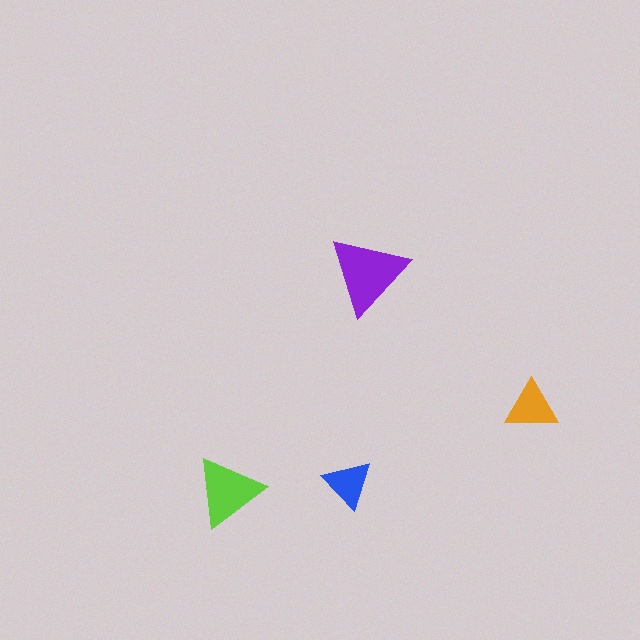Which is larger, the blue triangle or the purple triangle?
The purple one.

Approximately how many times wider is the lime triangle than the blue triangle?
About 1.5 times wider.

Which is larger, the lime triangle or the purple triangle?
The purple one.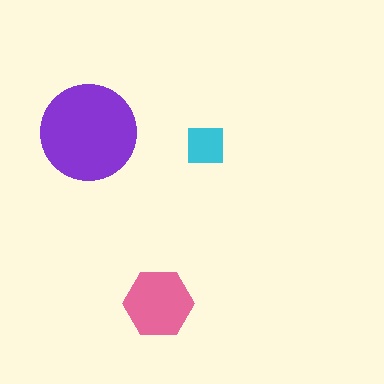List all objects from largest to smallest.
The purple circle, the pink hexagon, the cyan square.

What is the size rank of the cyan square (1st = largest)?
3rd.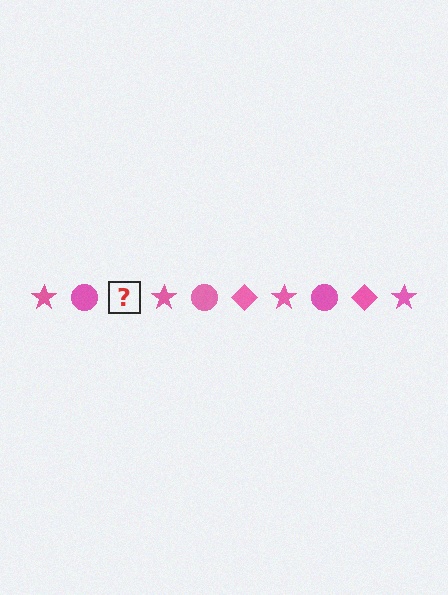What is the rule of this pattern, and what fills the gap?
The rule is that the pattern cycles through star, circle, diamond shapes in pink. The gap should be filled with a pink diamond.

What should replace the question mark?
The question mark should be replaced with a pink diamond.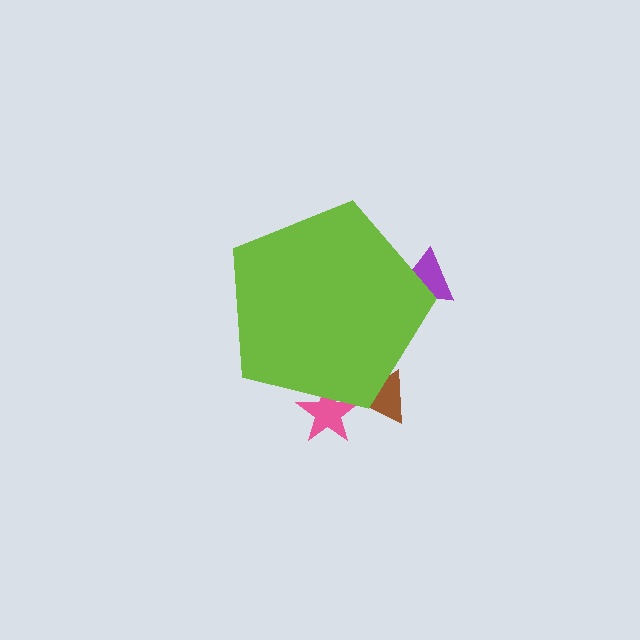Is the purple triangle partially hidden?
Yes, the purple triangle is partially hidden behind the lime pentagon.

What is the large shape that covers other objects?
A lime pentagon.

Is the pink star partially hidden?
Yes, the pink star is partially hidden behind the lime pentagon.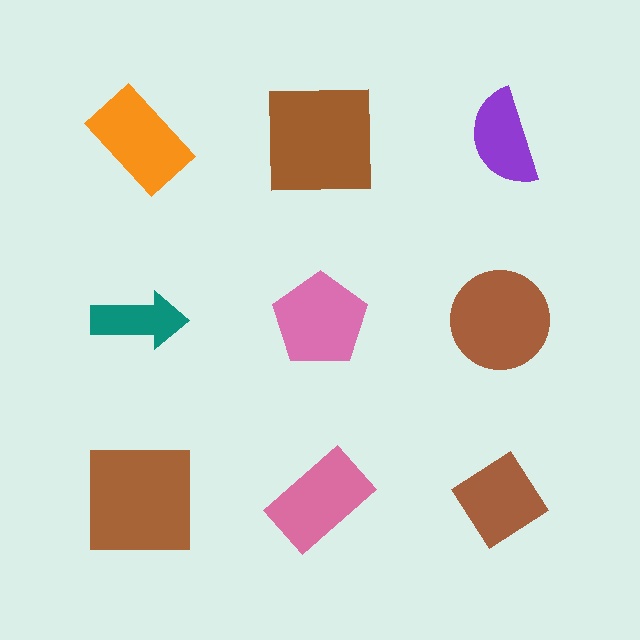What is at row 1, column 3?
A purple semicircle.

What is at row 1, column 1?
An orange rectangle.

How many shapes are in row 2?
3 shapes.